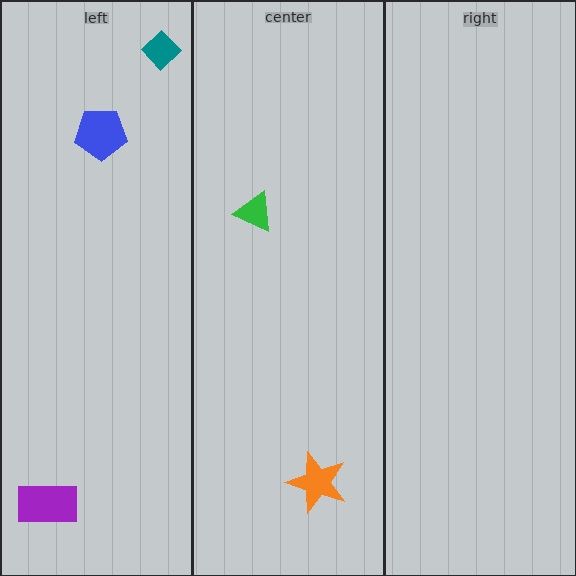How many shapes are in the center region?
2.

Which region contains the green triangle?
The center region.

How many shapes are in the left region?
3.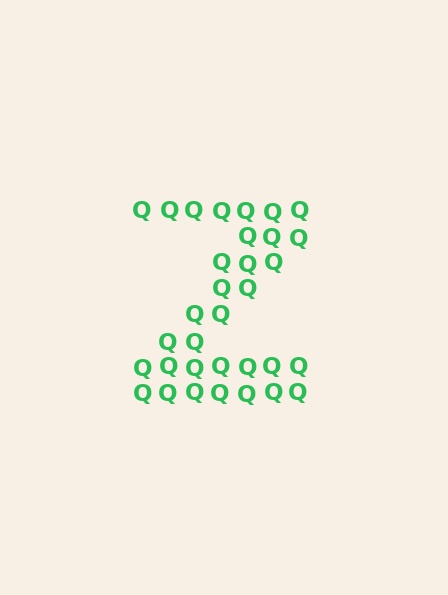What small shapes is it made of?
It is made of small letter Q's.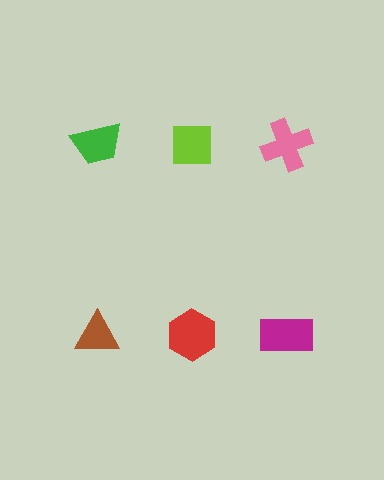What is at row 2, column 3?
A magenta rectangle.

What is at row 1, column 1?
A green trapezoid.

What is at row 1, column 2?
A lime square.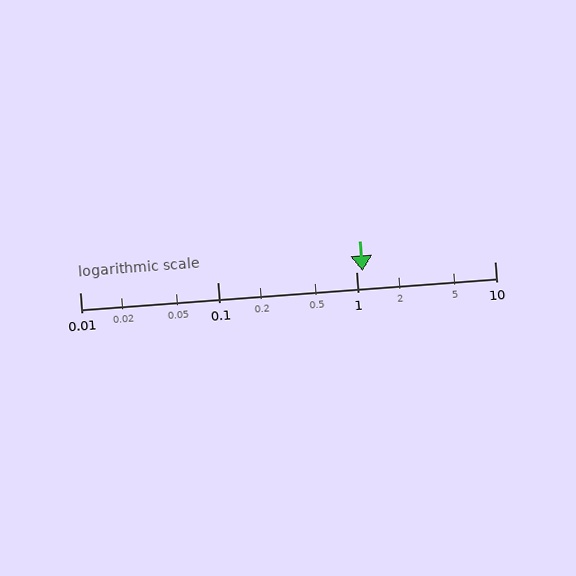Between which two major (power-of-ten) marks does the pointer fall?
The pointer is between 1 and 10.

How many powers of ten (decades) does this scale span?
The scale spans 3 decades, from 0.01 to 10.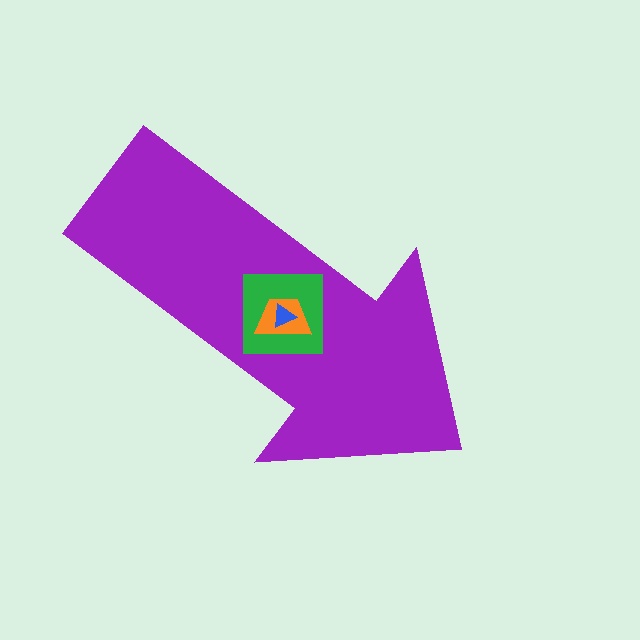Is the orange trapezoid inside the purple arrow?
Yes.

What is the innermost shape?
The blue triangle.